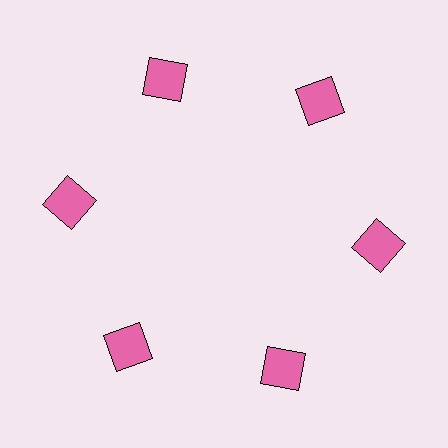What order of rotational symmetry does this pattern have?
This pattern has 6-fold rotational symmetry.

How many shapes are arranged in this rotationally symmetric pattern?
There are 6 shapes, arranged in 6 groups of 1.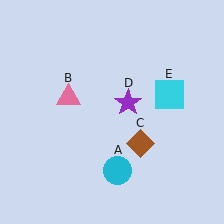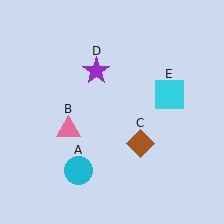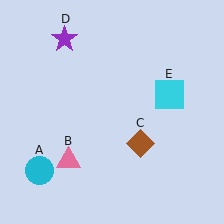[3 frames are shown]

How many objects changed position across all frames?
3 objects changed position: cyan circle (object A), pink triangle (object B), purple star (object D).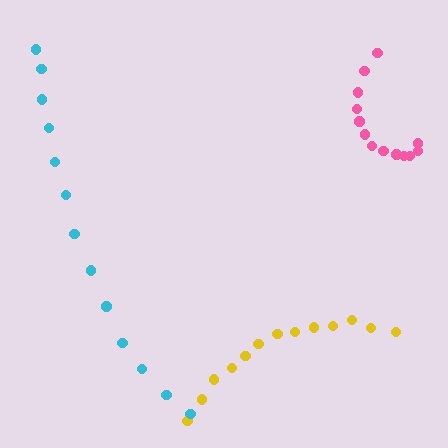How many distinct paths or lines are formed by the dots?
There are 3 distinct paths.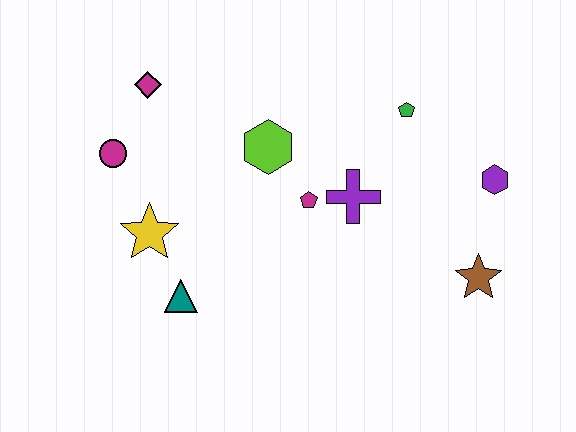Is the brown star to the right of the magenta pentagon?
Yes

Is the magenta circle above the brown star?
Yes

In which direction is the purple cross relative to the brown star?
The purple cross is to the left of the brown star.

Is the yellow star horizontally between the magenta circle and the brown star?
Yes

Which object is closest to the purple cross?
The magenta pentagon is closest to the purple cross.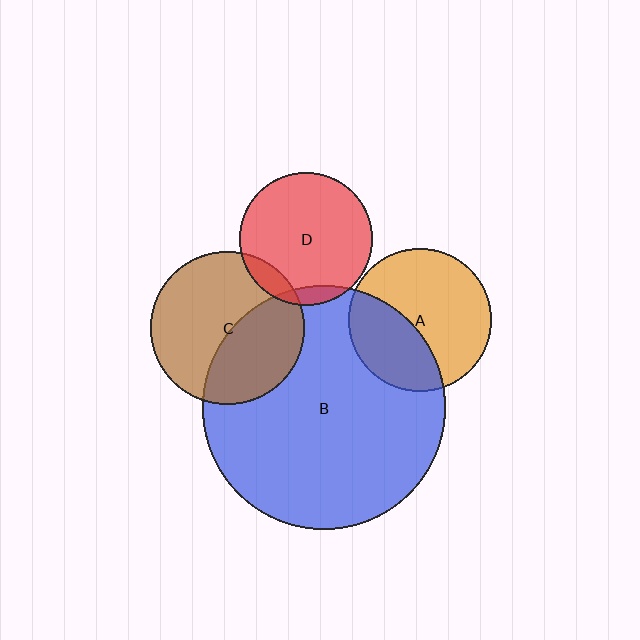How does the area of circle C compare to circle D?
Approximately 1.3 times.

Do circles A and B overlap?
Yes.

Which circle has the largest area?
Circle B (blue).